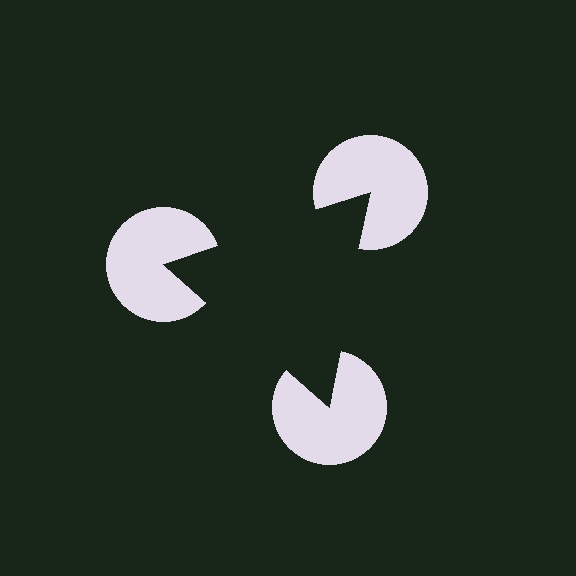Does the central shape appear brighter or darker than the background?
It typically appears slightly darker than the background, even though no actual brightness change is drawn.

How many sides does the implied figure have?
3 sides.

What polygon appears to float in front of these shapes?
An illusory triangle — its edges are inferred from the aligned wedge cuts in the pac-man discs, not physically drawn.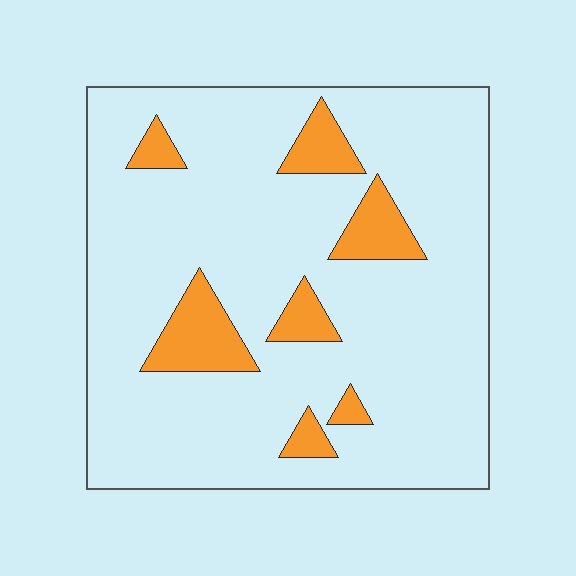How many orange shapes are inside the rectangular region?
7.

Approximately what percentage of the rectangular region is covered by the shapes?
Approximately 15%.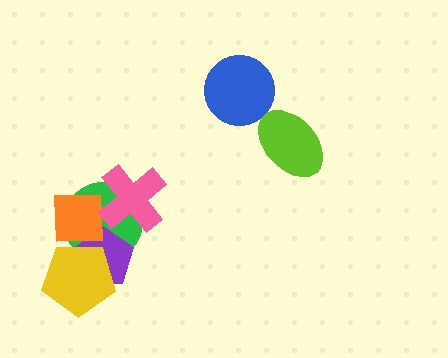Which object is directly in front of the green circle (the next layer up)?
The purple pentagon is directly in front of the green circle.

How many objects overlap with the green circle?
4 objects overlap with the green circle.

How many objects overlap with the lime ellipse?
0 objects overlap with the lime ellipse.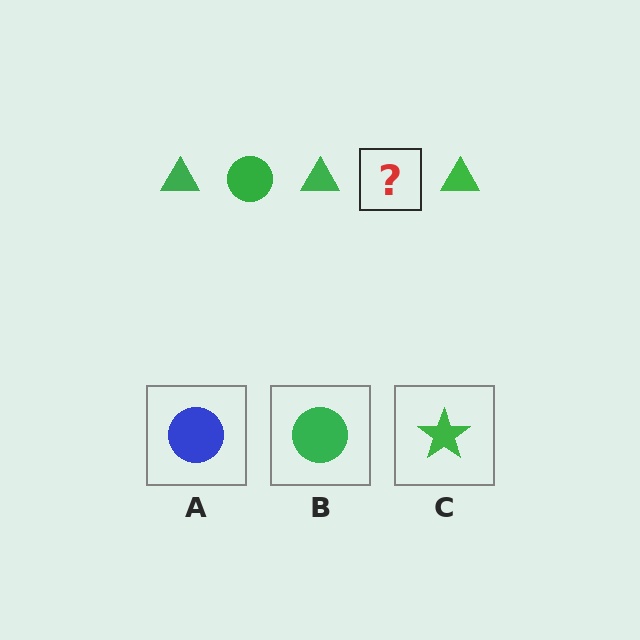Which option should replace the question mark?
Option B.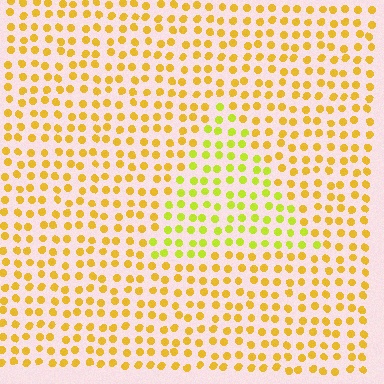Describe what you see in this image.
The image is filled with small yellow elements in a uniform arrangement. A triangle-shaped region is visible where the elements are tinted to a slightly different hue, forming a subtle color boundary.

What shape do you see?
I see a triangle.